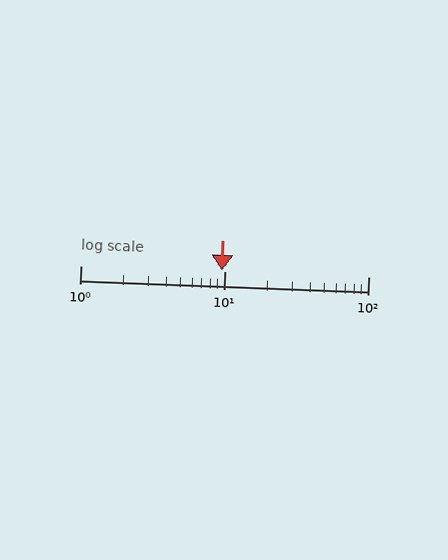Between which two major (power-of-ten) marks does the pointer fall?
The pointer is between 1 and 10.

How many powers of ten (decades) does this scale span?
The scale spans 2 decades, from 1 to 100.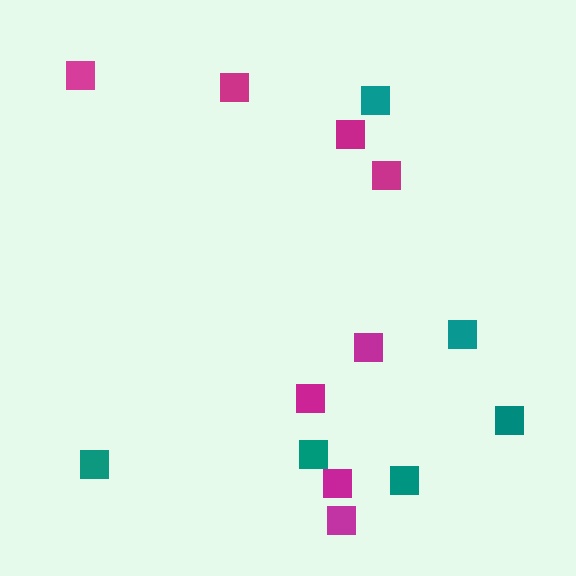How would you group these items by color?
There are 2 groups: one group of magenta squares (8) and one group of teal squares (6).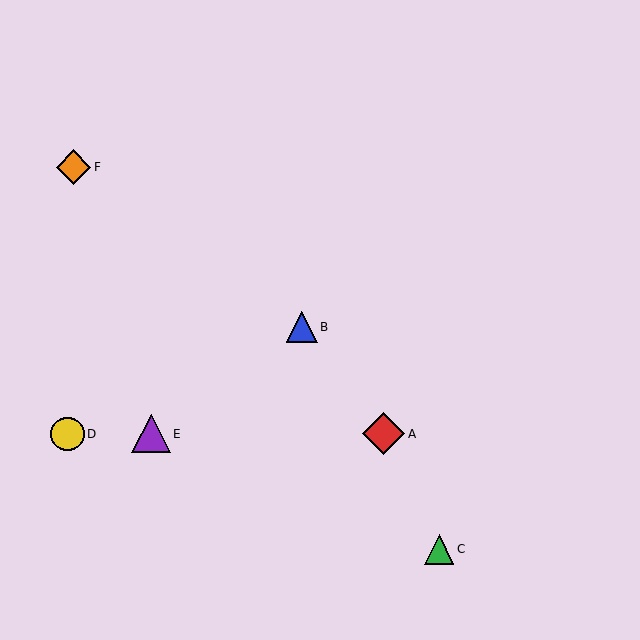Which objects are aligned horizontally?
Objects A, D, E are aligned horizontally.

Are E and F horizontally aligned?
No, E is at y≈434 and F is at y≈167.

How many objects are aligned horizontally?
3 objects (A, D, E) are aligned horizontally.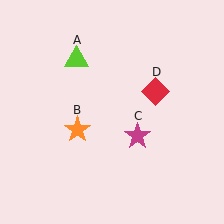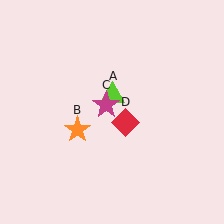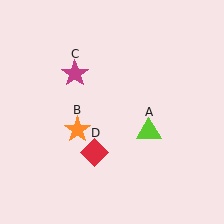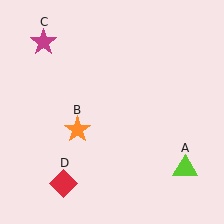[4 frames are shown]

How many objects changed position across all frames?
3 objects changed position: lime triangle (object A), magenta star (object C), red diamond (object D).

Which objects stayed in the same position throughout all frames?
Orange star (object B) remained stationary.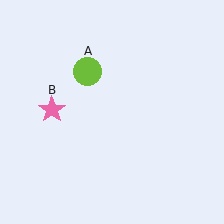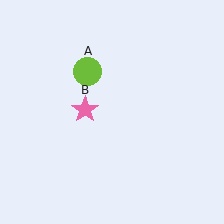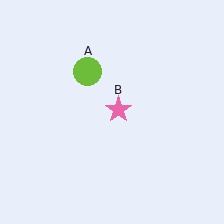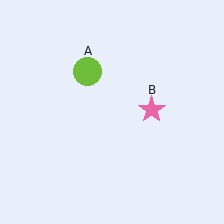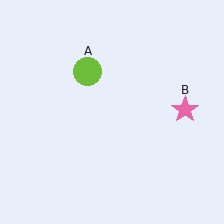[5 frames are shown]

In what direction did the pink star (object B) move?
The pink star (object B) moved right.